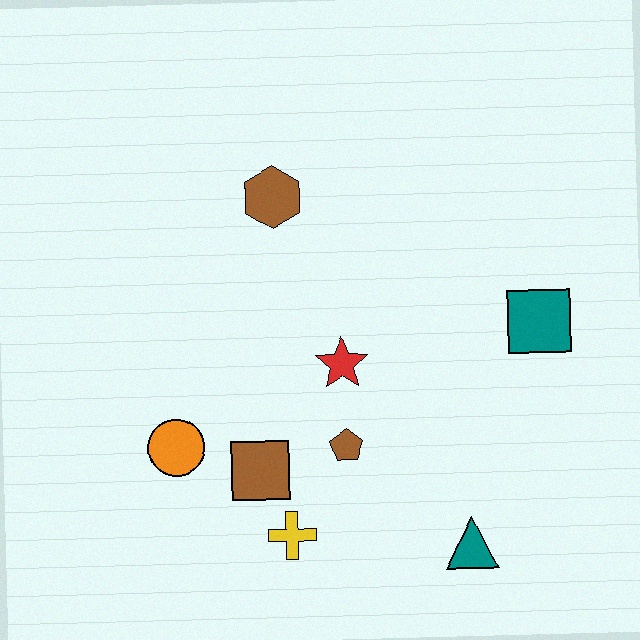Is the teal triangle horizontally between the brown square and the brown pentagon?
No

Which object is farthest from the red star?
The teal triangle is farthest from the red star.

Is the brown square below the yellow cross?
No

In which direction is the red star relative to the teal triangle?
The red star is above the teal triangle.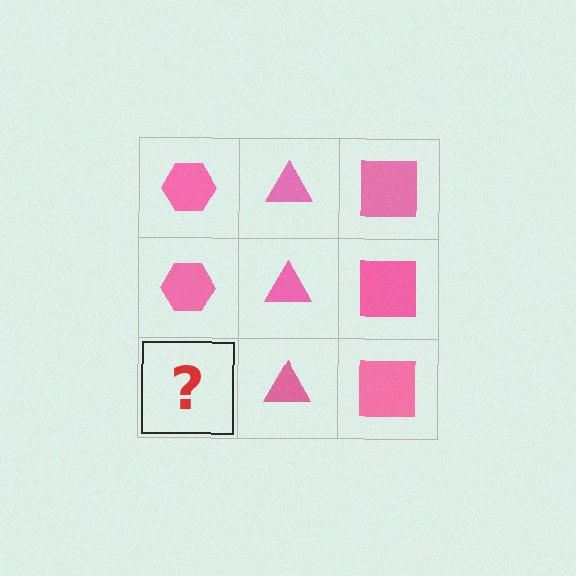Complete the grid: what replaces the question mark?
The question mark should be replaced with a pink hexagon.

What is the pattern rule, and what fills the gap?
The rule is that each column has a consistent shape. The gap should be filled with a pink hexagon.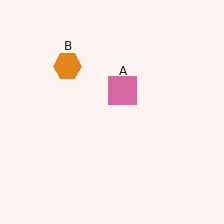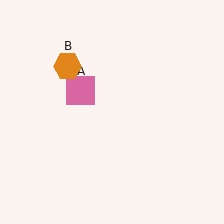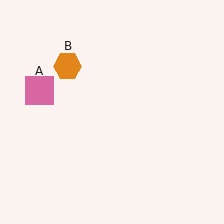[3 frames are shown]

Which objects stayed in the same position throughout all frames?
Orange hexagon (object B) remained stationary.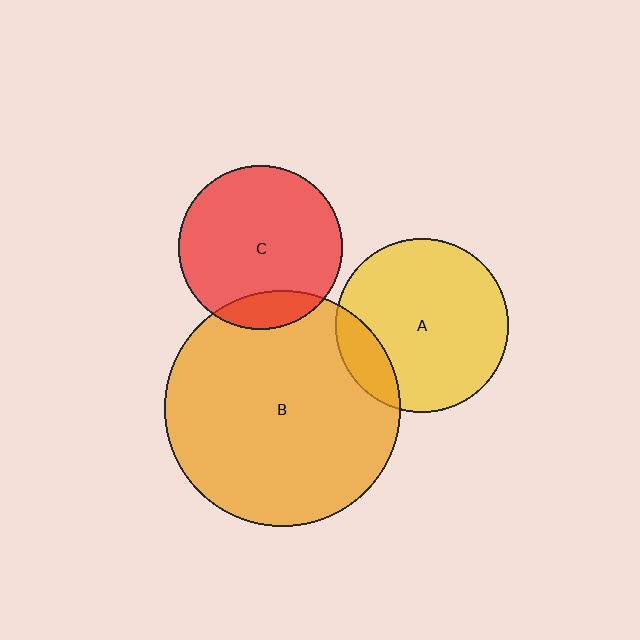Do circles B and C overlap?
Yes.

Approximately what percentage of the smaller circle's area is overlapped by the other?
Approximately 15%.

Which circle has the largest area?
Circle B (orange).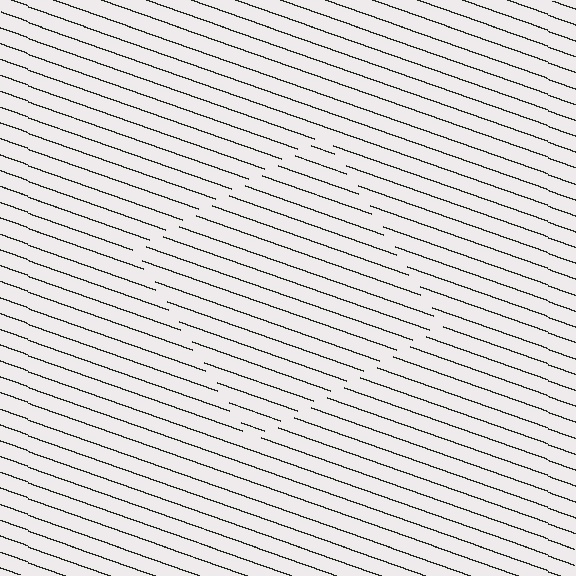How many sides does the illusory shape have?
4 sides — the line-ends trace a square.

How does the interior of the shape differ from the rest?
The interior of the shape contains the same grating, shifted by half a period — the contour is defined by the phase discontinuity where line-ends from the inner and outer gratings abut.